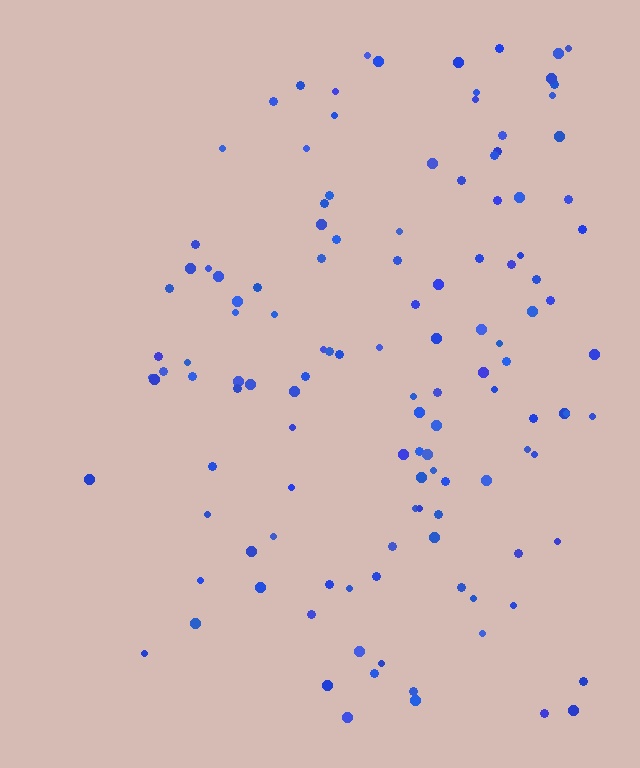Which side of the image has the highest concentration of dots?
The right.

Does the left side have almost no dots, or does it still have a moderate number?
Still a moderate number, just noticeably fewer than the right.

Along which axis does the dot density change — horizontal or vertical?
Horizontal.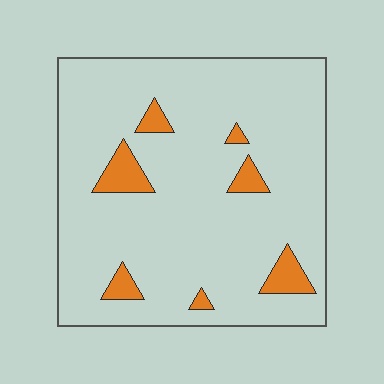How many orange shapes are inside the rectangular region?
7.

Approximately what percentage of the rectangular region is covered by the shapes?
Approximately 10%.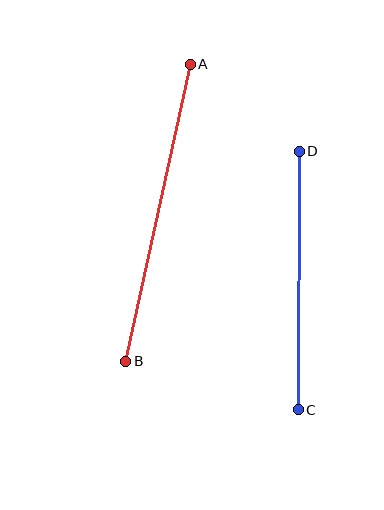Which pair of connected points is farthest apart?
Points A and B are farthest apart.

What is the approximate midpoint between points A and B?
The midpoint is at approximately (158, 213) pixels.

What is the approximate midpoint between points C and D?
The midpoint is at approximately (299, 281) pixels.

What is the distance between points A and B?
The distance is approximately 304 pixels.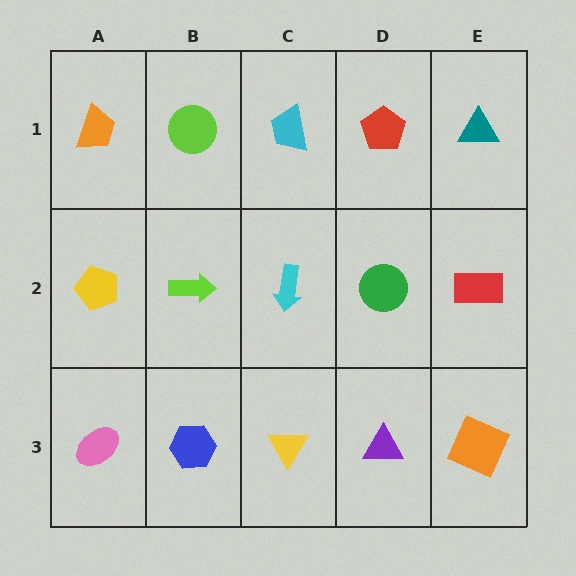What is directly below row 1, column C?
A cyan arrow.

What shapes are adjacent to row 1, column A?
A yellow pentagon (row 2, column A), a lime circle (row 1, column B).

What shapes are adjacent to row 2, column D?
A red pentagon (row 1, column D), a purple triangle (row 3, column D), a cyan arrow (row 2, column C), a red rectangle (row 2, column E).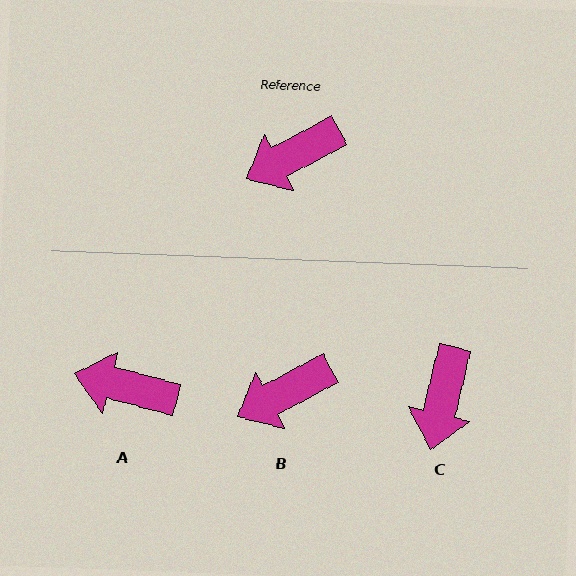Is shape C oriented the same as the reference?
No, it is off by about 49 degrees.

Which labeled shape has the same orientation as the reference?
B.